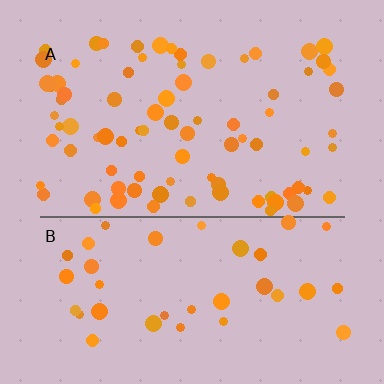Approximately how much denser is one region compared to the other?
Approximately 2.1× — region A over region B.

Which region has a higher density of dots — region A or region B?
A (the top).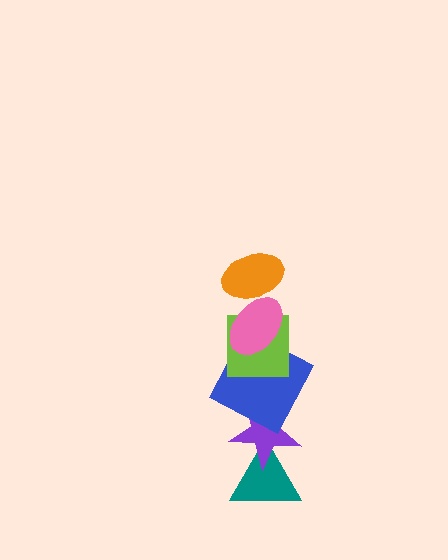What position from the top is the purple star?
The purple star is 5th from the top.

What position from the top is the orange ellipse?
The orange ellipse is 1st from the top.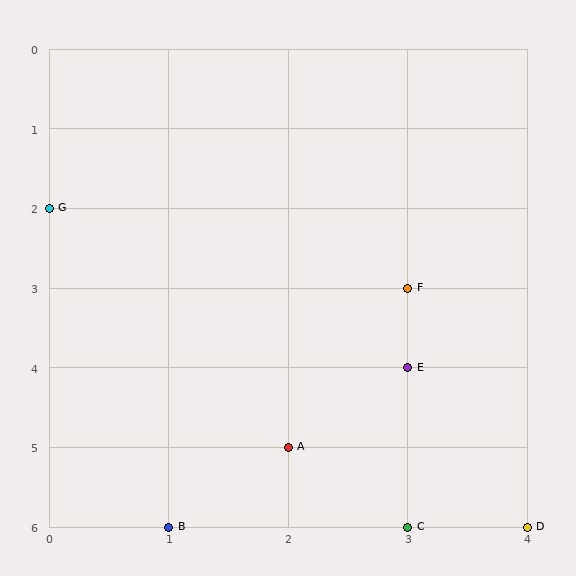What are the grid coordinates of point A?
Point A is at grid coordinates (2, 5).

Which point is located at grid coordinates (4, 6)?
Point D is at (4, 6).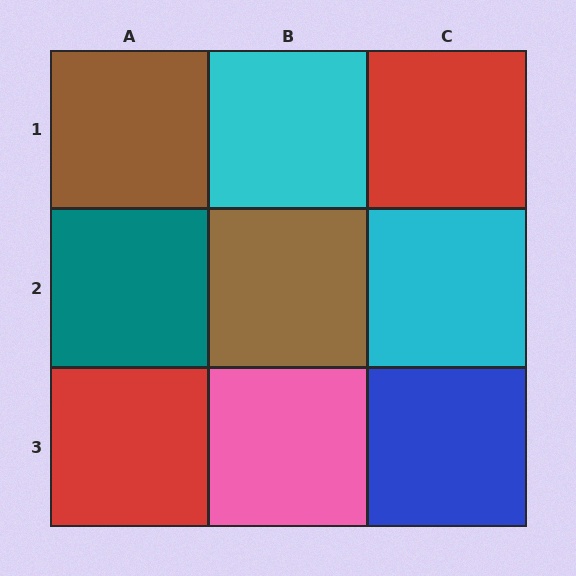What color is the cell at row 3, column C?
Blue.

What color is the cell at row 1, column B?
Cyan.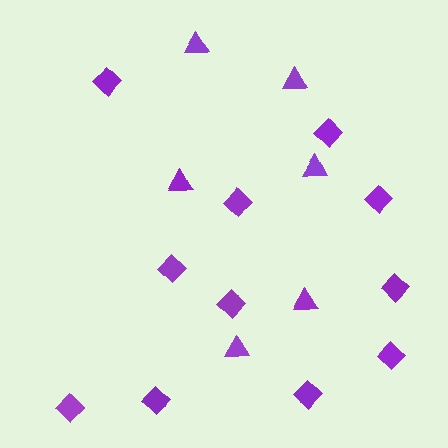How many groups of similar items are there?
There are 2 groups: one group of triangles (6) and one group of diamonds (11).